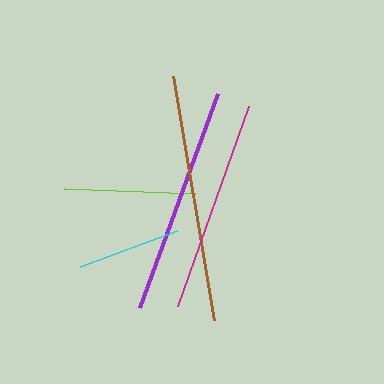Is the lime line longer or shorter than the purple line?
The purple line is longer than the lime line.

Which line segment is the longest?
The brown line is the longest at approximately 247 pixels.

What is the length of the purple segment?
The purple segment is approximately 227 pixels long.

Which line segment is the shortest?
The cyan line is the shortest at approximately 103 pixels.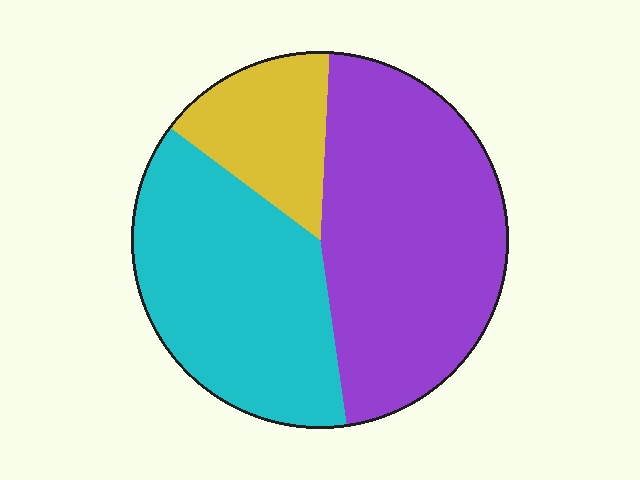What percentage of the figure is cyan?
Cyan takes up about three eighths (3/8) of the figure.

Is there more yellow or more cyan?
Cyan.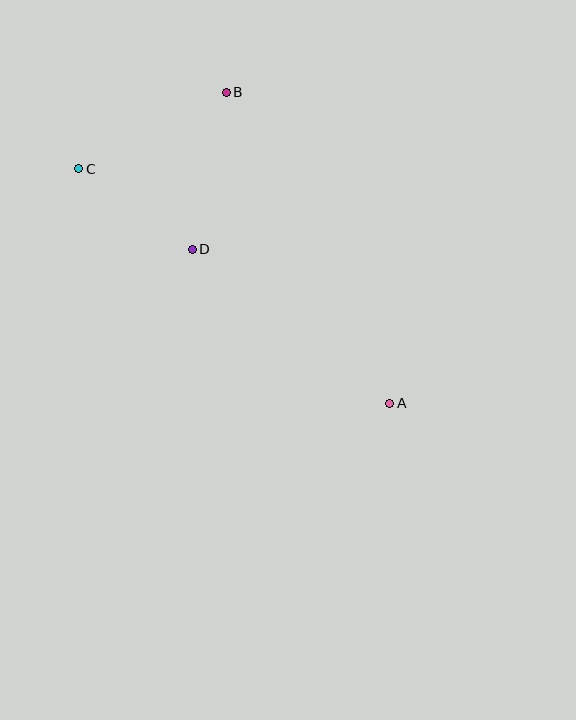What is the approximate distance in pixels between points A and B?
The distance between A and B is approximately 352 pixels.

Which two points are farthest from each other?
Points A and C are farthest from each other.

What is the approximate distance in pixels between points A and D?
The distance between A and D is approximately 250 pixels.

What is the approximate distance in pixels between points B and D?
The distance between B and D is approximately 161 pixels.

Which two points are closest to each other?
Points C and D are closest to each other.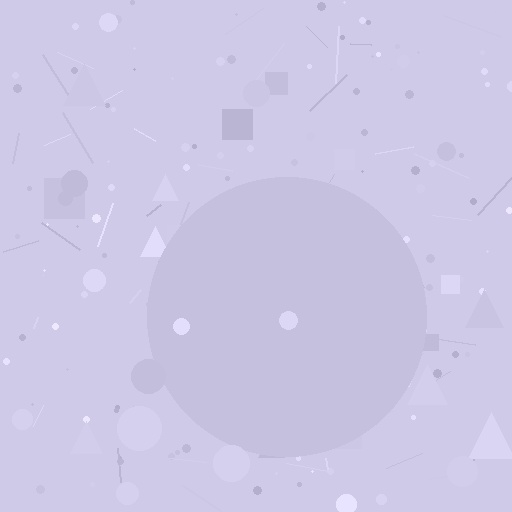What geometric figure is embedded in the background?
A circle is embedded in the background.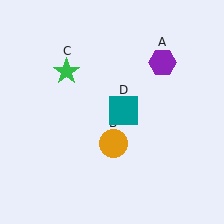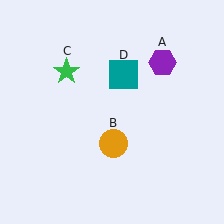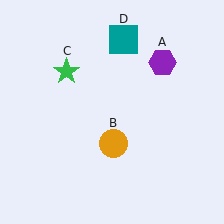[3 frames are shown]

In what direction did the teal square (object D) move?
The teal square (object D) moved up.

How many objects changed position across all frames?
1 object changed position: teal square (object D).